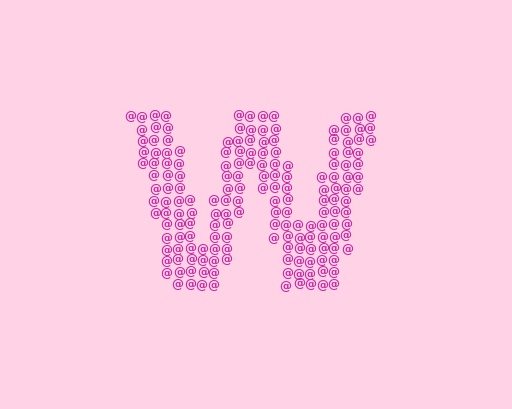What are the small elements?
The small elements are at signs.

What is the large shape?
The large shape is the letter W.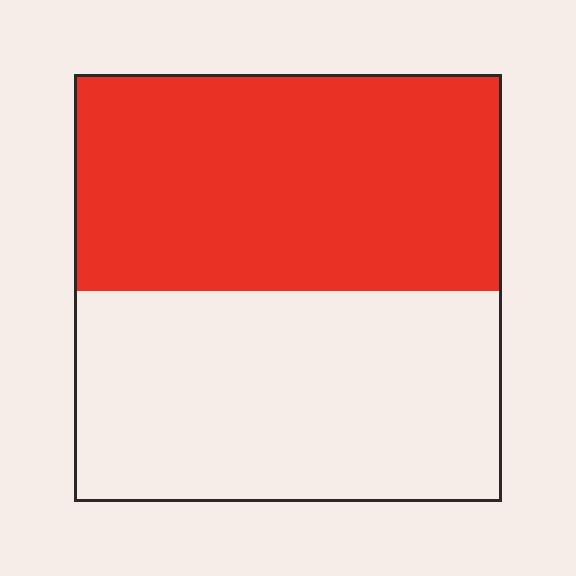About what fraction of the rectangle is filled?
About one half (1/2).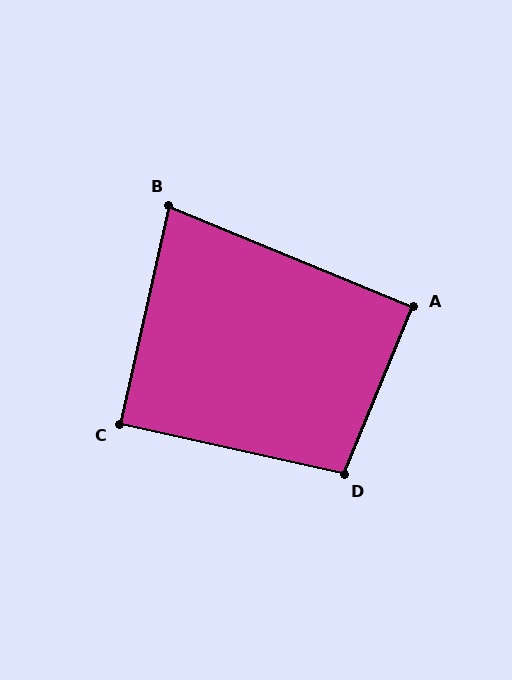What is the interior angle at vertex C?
Approximately 90 degrees (approximately right).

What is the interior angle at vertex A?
Approximately 90 degrees (approximately right).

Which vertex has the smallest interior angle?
B, at approximately 80 degrees.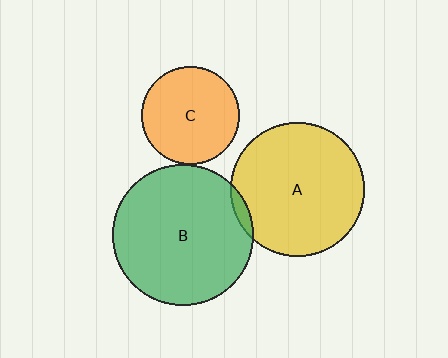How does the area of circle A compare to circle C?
Approximately 1.9 times.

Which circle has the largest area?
Circle B (green).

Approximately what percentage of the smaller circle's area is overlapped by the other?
Approximately 5%.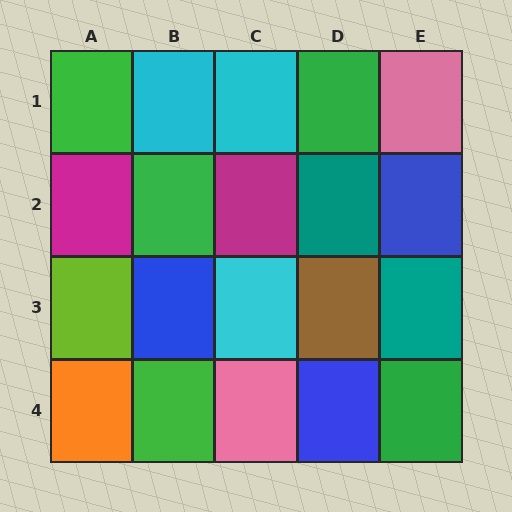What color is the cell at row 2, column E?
Blue.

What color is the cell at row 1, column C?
Cyan.